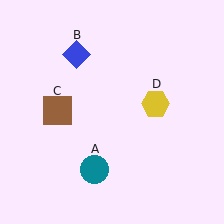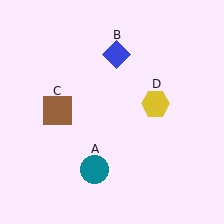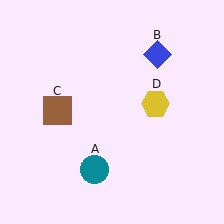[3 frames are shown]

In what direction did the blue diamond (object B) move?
The blue diamond (object B) moved right.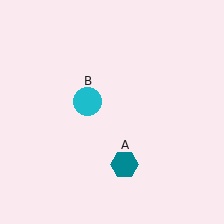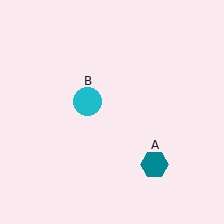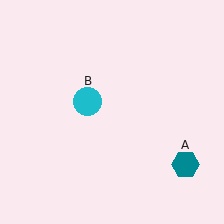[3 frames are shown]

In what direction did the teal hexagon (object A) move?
The teal hexagon (object A) moved right.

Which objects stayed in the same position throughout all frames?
Cyan circle (object B) remained stationary.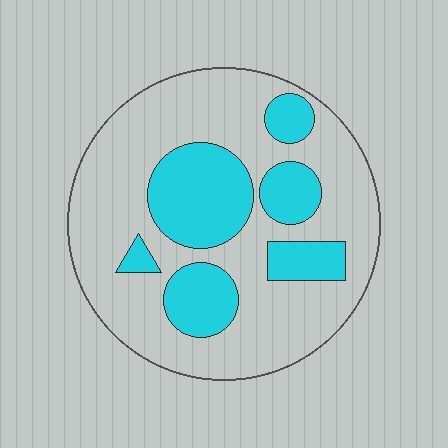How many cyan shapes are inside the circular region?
6.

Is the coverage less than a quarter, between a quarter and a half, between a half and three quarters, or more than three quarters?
Between a quarter and a half.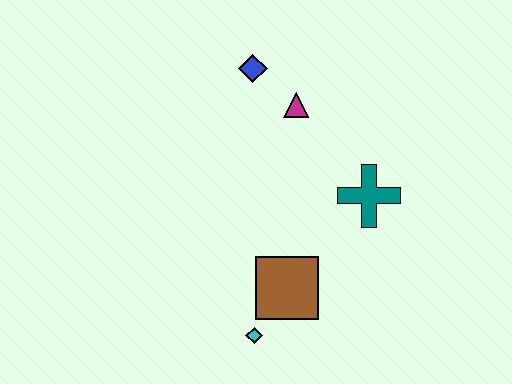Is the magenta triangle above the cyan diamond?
Yes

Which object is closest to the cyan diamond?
The brown square is closest to the cyan diamond.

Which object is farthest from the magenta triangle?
The cyan diamond is farthest from the magenta triangle.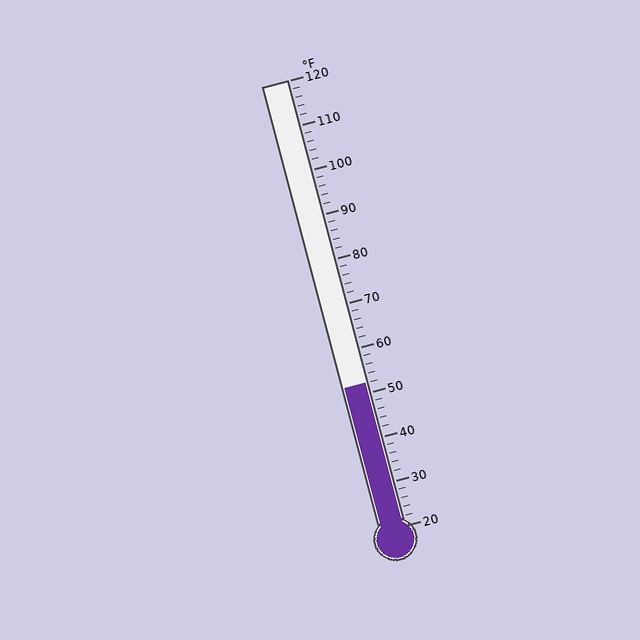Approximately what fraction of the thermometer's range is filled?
The thermometer is filled to approximately 30% of its range.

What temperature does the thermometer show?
The thermometer shows approximately 52°F.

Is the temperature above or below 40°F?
The temperature is above 40°F.